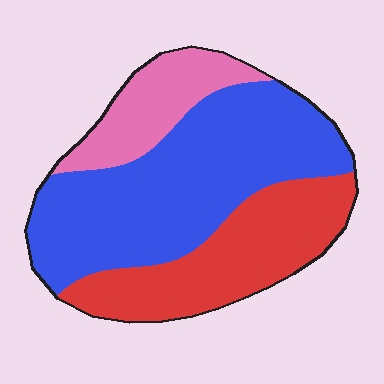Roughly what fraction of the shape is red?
Red covers about 30% of the shape.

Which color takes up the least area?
Pink, at roughly 15%.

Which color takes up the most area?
Blue, at roughly 55%.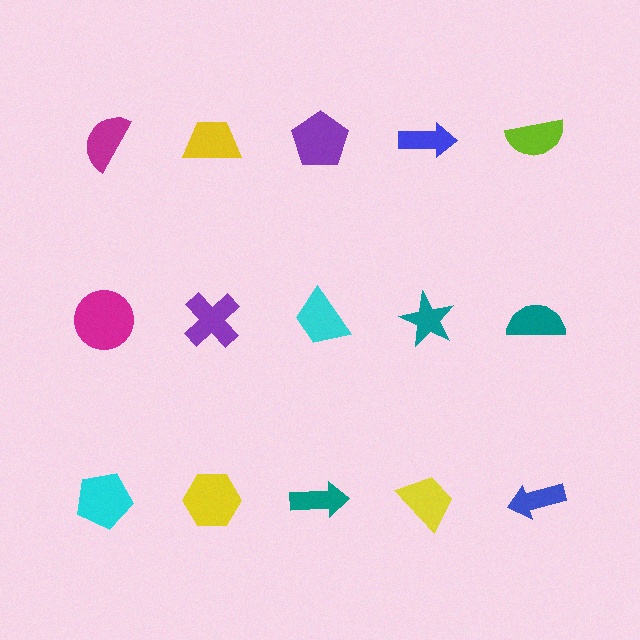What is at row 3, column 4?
A yellow trapezoid.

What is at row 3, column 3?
A teal arrow.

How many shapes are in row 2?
5 shapes.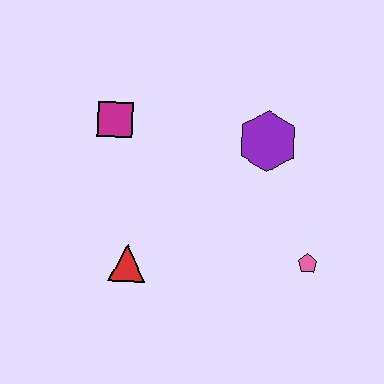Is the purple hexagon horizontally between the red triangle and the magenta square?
No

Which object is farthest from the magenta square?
The pink pentagon is farthest from the magenta square.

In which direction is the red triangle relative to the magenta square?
The red triangle is below the magenta square.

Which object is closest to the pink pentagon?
The purple hexagon is closest to the pink pentagon.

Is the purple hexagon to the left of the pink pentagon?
Yes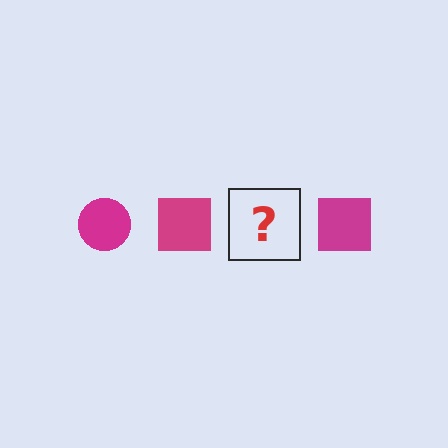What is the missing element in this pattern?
The missing element is a magenta circle.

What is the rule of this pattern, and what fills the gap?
The rule is that the pattern cycles through circle, square shapes in magenta. The gap should be filled with a magenta circle.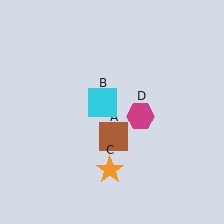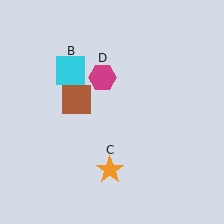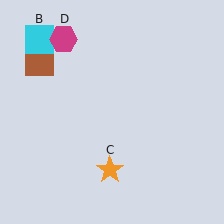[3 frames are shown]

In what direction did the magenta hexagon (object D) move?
The magenta hexagon (object D) moved up and to the left.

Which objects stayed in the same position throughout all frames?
Orange star (object C) remained stationary.